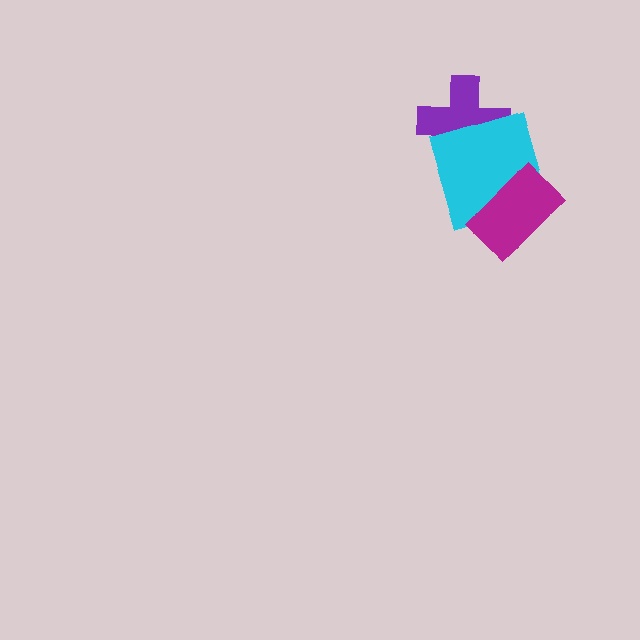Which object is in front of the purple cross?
The cyan square is in front of the purple cross.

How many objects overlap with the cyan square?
2 objects overlap with the cyan square.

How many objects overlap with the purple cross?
1 object overlaps with the purple cross.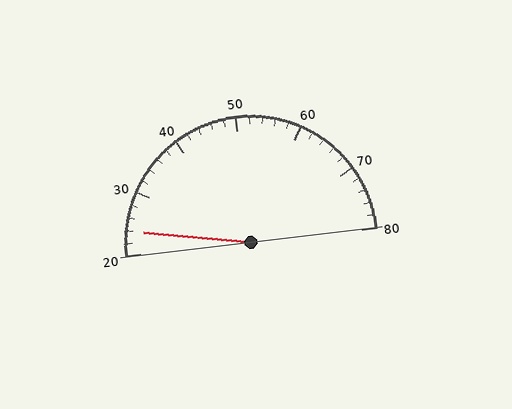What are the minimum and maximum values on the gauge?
The gauge ranges from 20 to 80.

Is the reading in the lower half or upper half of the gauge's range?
The reading is in the lower half of the range (20 to 80).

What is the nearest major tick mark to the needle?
The nearest major tick mark is 20.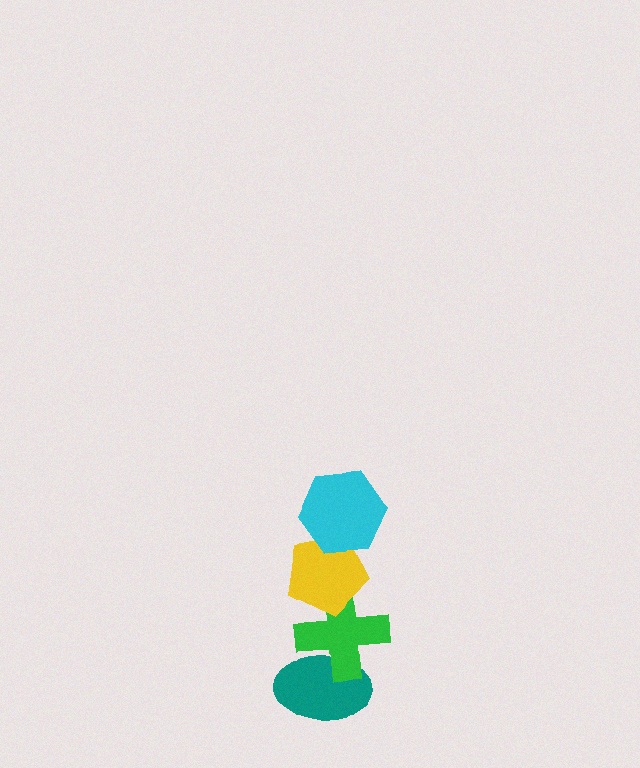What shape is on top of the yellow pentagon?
The cyan hexagon is on top of the yellow pentagon.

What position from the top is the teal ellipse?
The teal ellipse is 4th from the top.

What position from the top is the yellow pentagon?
The yellow pentagon is 2nd from the top.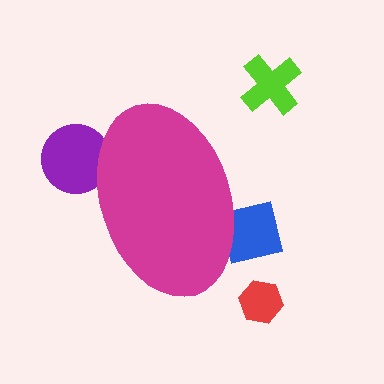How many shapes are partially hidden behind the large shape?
2 shapes are partially hidden.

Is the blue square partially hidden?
Yes, the blue square is partially hidden behind the magenta ellipse.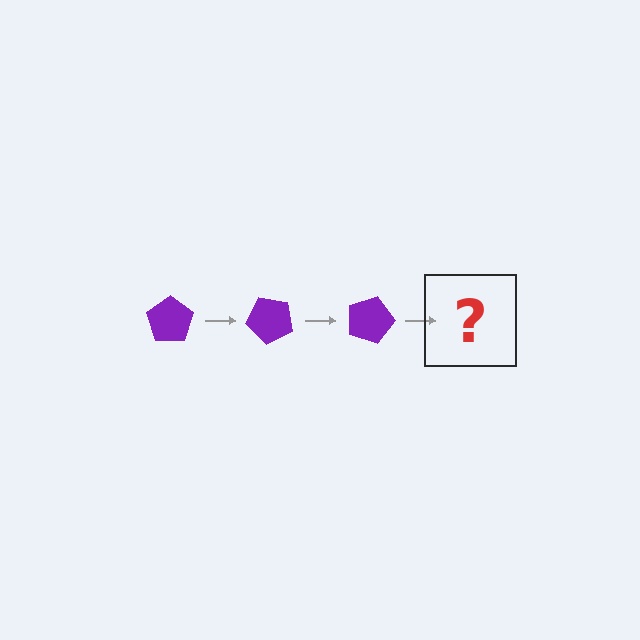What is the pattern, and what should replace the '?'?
The pattern is that the pentagon rotates 45 degrees each step. The '?' should be a purple pentagon rotated 135 degrees.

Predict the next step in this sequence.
The next step is a purple pentagon rotated 135 degrees.